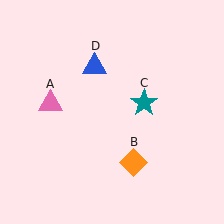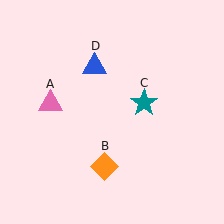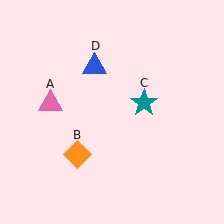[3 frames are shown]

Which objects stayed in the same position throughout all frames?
Pink triangle (object A) and teal star (object C) and blue triangle (object D) remained stationary.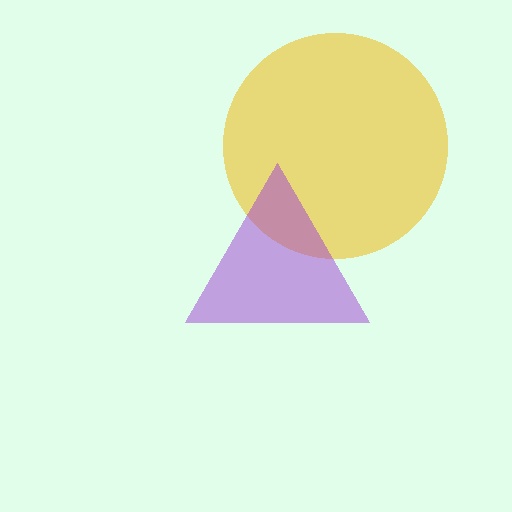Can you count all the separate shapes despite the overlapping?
Yes, there are 2 separate shapes.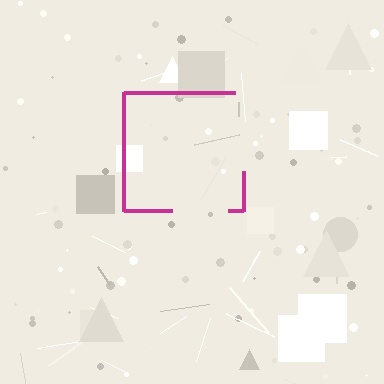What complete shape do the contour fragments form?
The contour fragments form a square.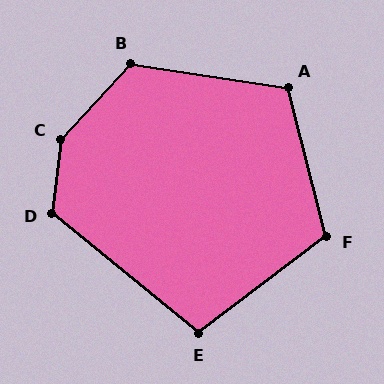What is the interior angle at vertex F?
Approximately 113 degrees (obtuse).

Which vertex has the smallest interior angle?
E, at approximately 103 degrees.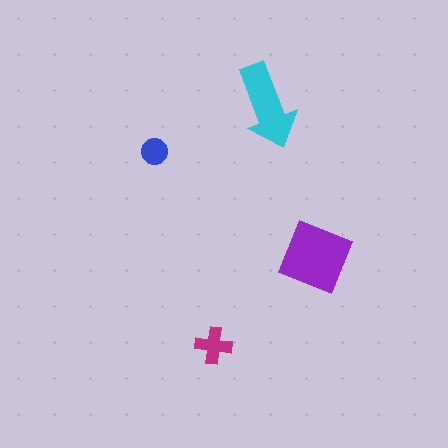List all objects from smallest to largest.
The blue circle, the magenta cross, the cyan arrow, the purple diamond.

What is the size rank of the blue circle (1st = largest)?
4th.